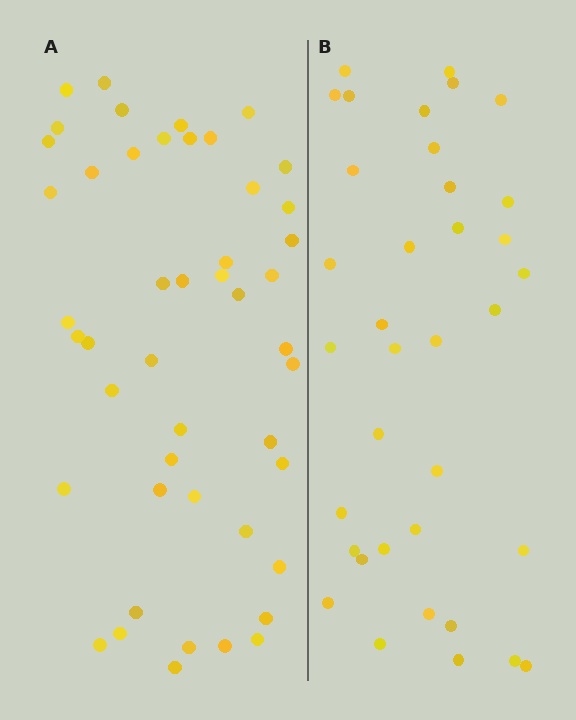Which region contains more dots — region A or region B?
Region A (the left region) has more dots.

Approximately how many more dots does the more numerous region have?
Region A has roughly 12 or so more dots than region B.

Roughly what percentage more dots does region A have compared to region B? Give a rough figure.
About 30% more.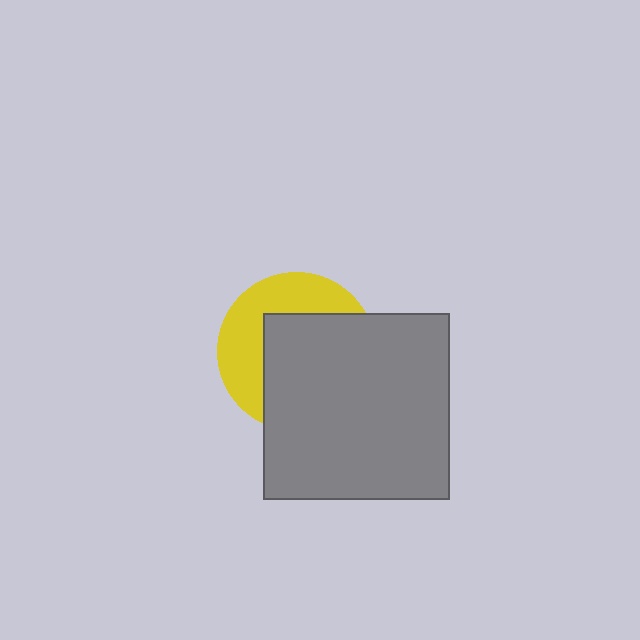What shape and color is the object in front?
The object in front is a gray square.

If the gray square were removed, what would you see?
You would see the complete yellow circle.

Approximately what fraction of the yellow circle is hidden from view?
Roughly 59% of the yellow circle is hidden behind the gray square.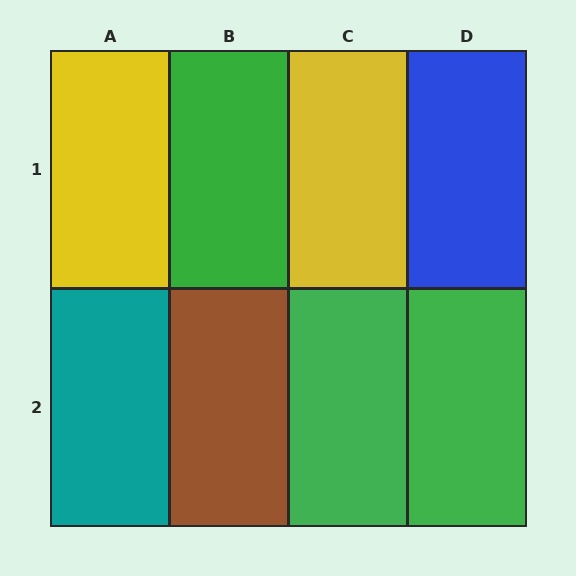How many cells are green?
3 cells are green.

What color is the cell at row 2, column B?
Brown.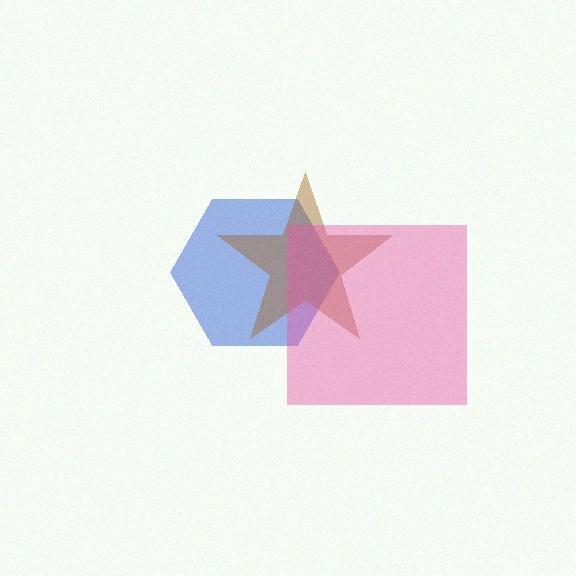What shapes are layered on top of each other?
The layered shapes are: a blue hexagon, a brown star, a pink square.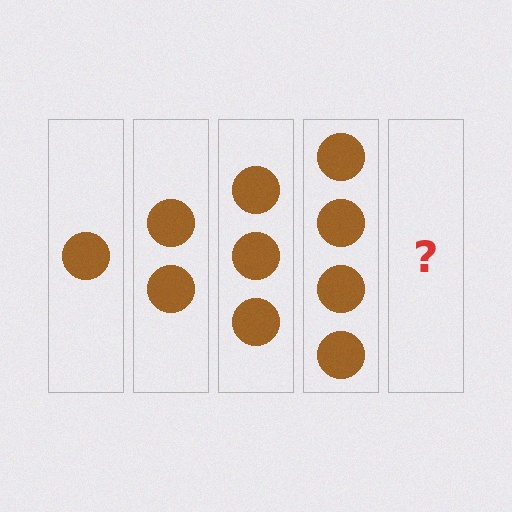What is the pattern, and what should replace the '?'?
The pattern is that each step adds one more circle. The '?' should be 5 circles.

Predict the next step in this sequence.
The next step is 5 circles.